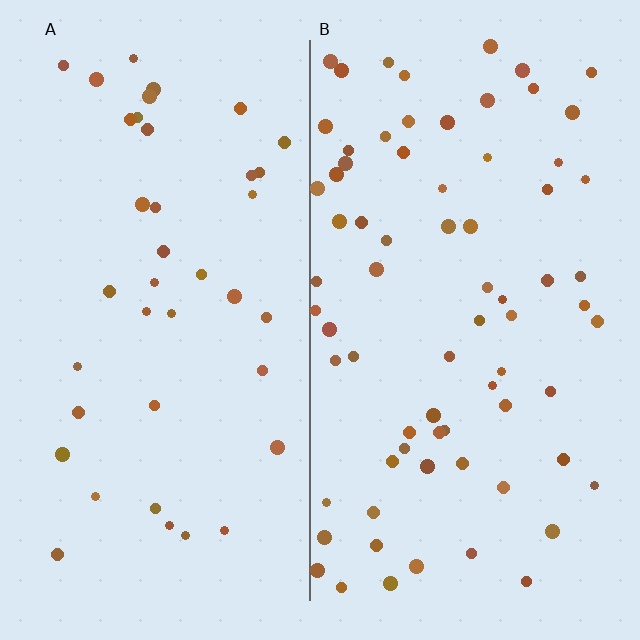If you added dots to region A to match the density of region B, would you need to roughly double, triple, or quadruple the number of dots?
Approximately double.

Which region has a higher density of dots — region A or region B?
B (the right).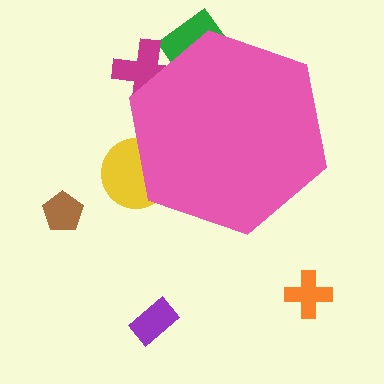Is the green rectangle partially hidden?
Yes, the green rectangle is partially hidden behind the pink hexagon.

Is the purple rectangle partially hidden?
No, the purple rectangle is fully visible.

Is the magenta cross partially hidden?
Yes, the magenta cross is partially hidden behind the pink hexagon.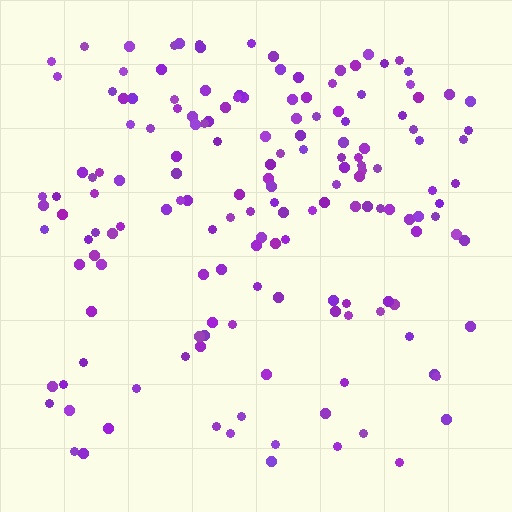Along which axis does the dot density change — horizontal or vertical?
Vertical.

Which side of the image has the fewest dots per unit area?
The bottom.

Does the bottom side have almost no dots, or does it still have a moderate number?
Still a moderate number, just noticeably fewer than the top.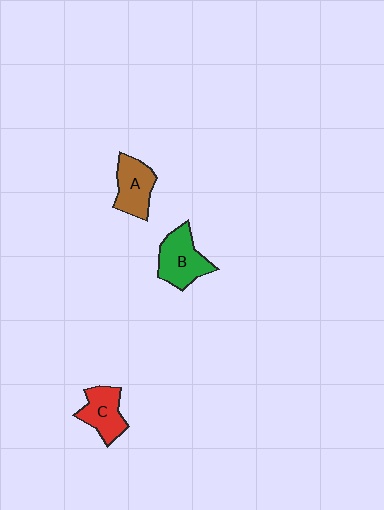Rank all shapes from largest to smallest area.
From largest to smallest: B (green), A (brown), C (red).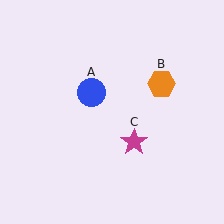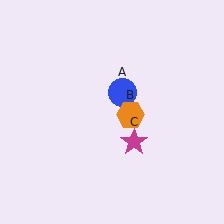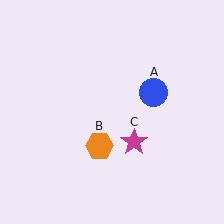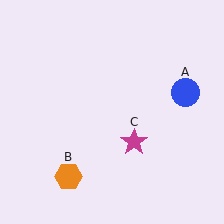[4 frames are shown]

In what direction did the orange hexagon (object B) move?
The orange hexagon (object B) moved down and to the left.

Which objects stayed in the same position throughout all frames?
Magenta star (object C) remained stationary.